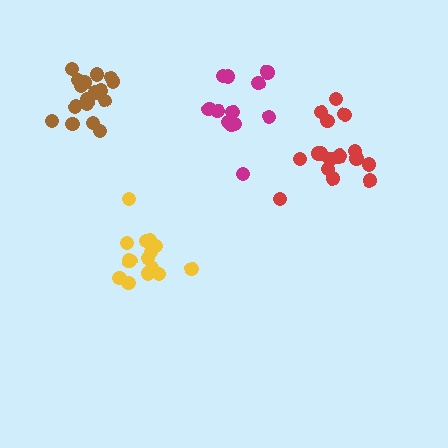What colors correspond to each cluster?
The clusters are colored: red, brown, yellow, magenta.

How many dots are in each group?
Group 1: 18 dots, Group 2: 17 dots, Group 3: 15 dots, Group 4: 12 dots (62 total).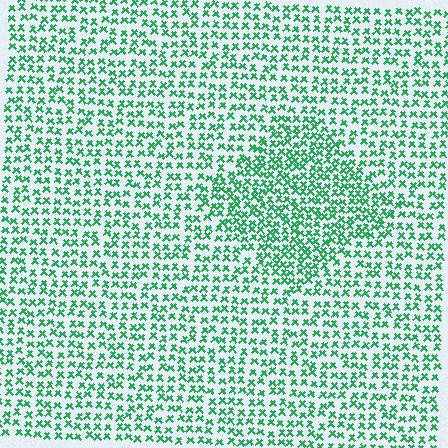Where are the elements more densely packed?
The elements are more densely packed inside the diamond boundary.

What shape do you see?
I see a diamond.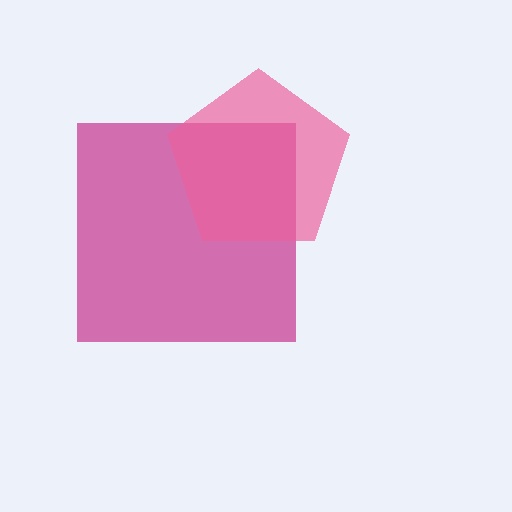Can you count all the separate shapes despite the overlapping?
Yes, there are 2 separate shapes.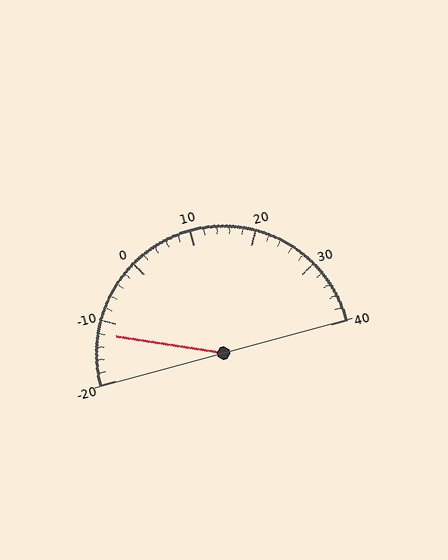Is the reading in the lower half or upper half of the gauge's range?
The reading is in the lower half of the range (-20 to 40).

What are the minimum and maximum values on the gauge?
The gauge ranges from -20 to 40.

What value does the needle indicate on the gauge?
The needle indicates approximately -12.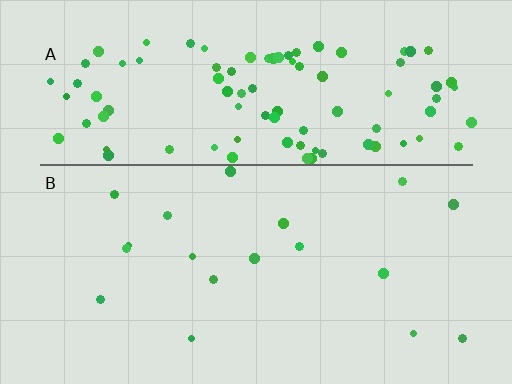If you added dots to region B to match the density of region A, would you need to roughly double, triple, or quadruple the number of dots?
Approximately quadruple.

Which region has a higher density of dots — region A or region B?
A (the top).